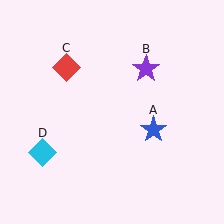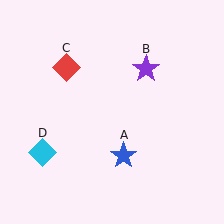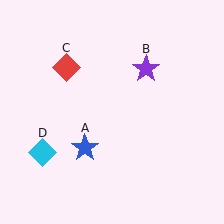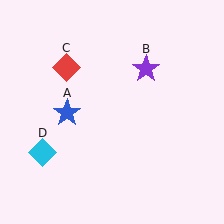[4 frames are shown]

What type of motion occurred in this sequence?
The blue star (object A) rotated clockwise around the center of the scene.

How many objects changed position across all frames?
1 object changed position: blue star (object A).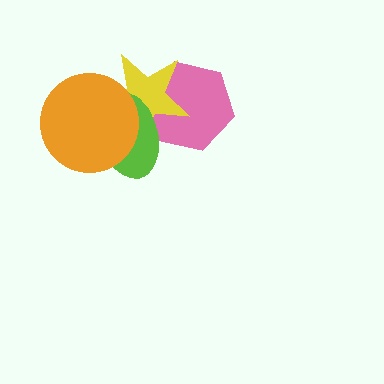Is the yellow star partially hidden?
Yes, it is partially covered by another shape.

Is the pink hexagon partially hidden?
Yes, it is partially covered by another shape.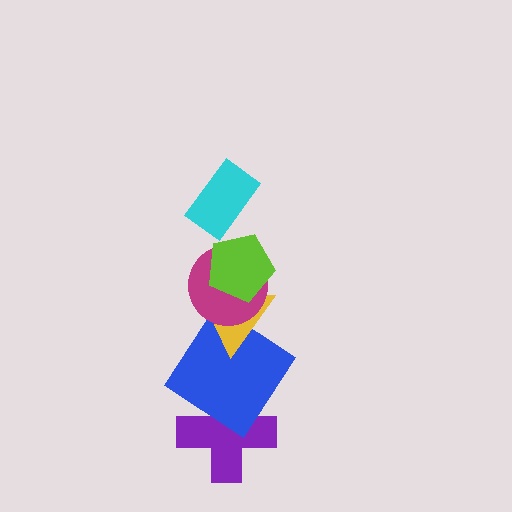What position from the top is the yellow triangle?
The yellow triangle is 4th from the top.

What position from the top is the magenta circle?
The magenta circle is 3rd from the top.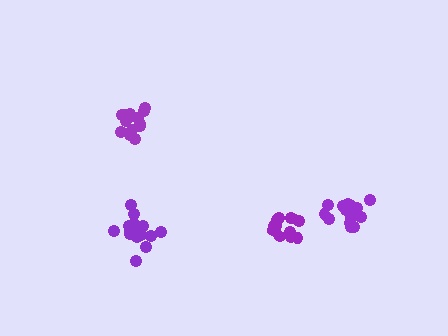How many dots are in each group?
Group 1: 15 dots, Group 2: 13 dots, Group 3: 14 dots, Group 4: 15 dots (57 total).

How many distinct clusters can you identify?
There are 4 distinct clusters.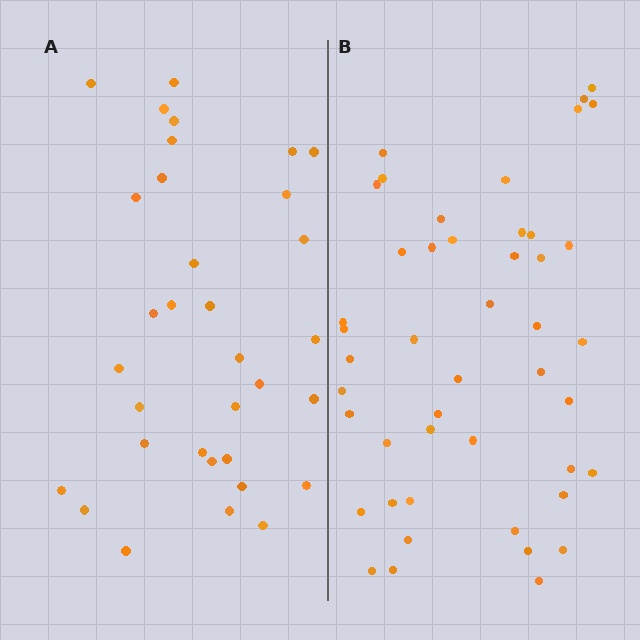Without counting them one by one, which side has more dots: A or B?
Region B (the right region) has more dots.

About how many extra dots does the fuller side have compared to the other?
Region B has approximately 15 more dots than region A.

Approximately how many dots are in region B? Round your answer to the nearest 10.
About 50 dots. (The exact count is 46, which rounds to 50.)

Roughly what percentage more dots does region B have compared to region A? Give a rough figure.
About 40% more.